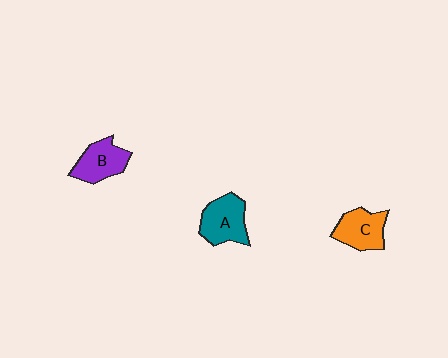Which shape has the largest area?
Shape A (teal).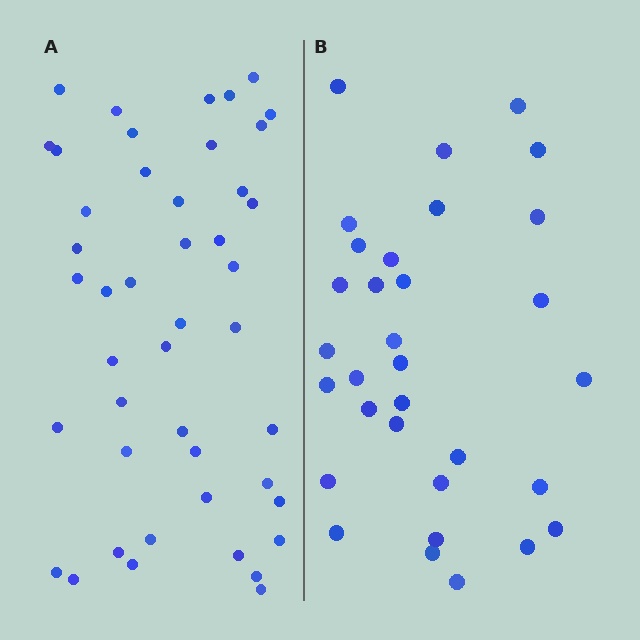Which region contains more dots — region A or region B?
Region A (the left region) has more dots.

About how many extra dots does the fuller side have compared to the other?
Region A has approximately 15 more dots than region B.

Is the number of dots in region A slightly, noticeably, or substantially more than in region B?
Region A has noticeably more, but not dramatically so. The ratio is roughly 1.4 to 1.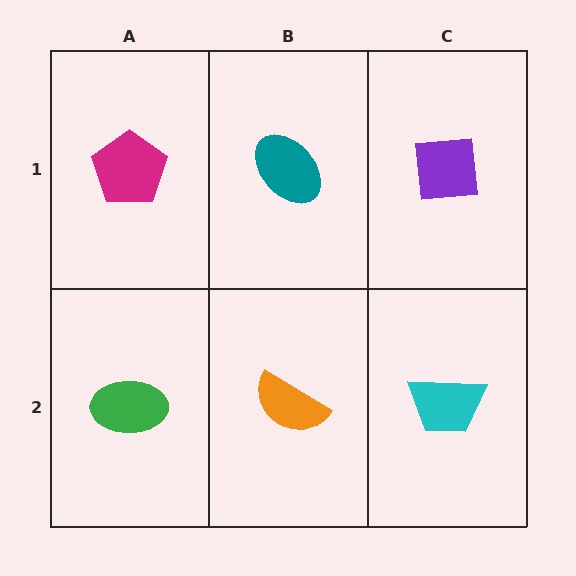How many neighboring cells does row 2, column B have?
3.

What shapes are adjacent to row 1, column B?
An orange semicircle (row 2, column B), a magenta pentagon (row 1, column A), a purple square (row 1, column C).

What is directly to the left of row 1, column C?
A teal ellipse.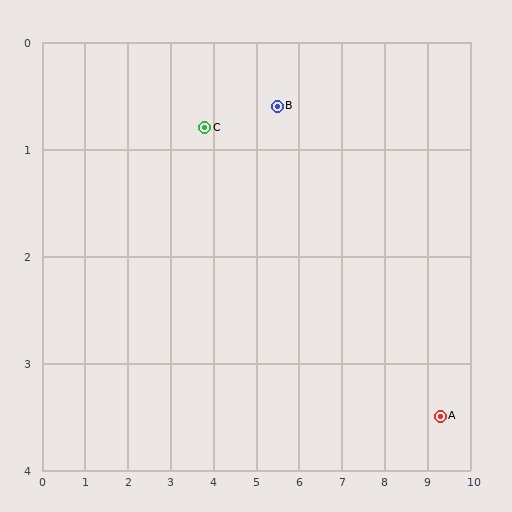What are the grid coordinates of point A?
Point A is at approximately (9.3, 3.5).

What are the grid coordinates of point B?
Point B is at approximately (5.5, 0.6).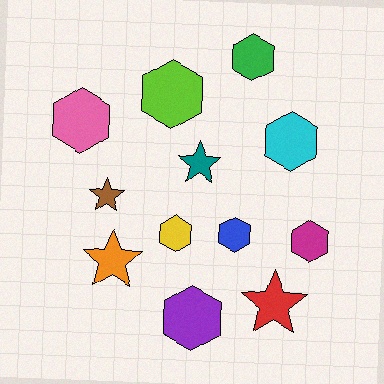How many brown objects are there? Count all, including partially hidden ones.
There is 1 brown object.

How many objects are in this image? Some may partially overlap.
There are 12 objects.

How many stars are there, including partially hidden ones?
There are 4 stars.